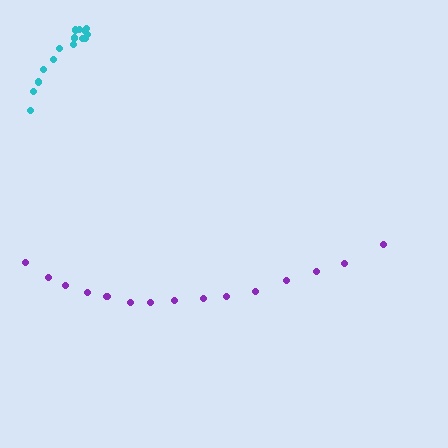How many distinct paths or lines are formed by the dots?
There are 2 distinct paths.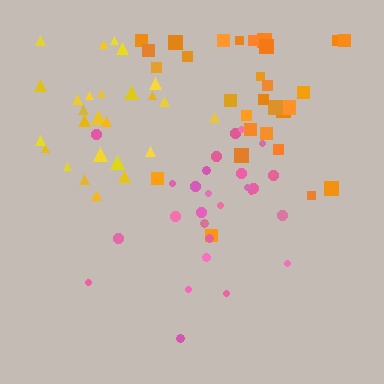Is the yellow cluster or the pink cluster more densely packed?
Yellow.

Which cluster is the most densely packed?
Yellow.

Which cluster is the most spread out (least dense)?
Orange.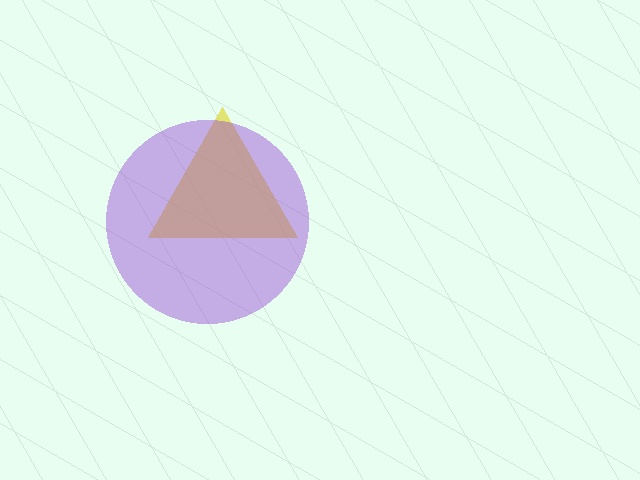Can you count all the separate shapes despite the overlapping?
Yes, there are 2 separate shapes.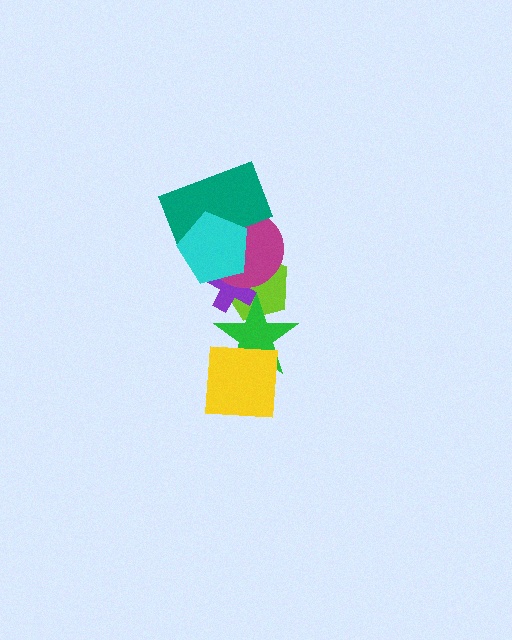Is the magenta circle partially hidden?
Yes, it is partially covered by another shape.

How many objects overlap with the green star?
3 objects overlap with the green star.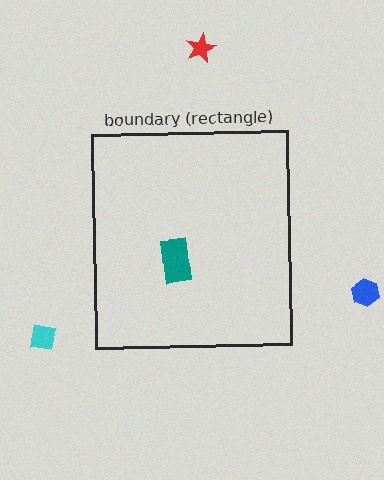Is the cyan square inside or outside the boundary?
Outside.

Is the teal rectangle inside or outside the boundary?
Inside.